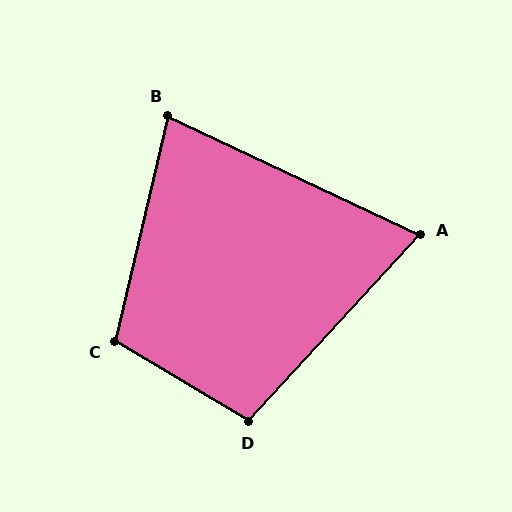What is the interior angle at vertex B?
Approximately 78 degrees (acute).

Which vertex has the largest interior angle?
C, at approximately 107 degrees.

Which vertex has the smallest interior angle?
A, at approximately 73 degrees.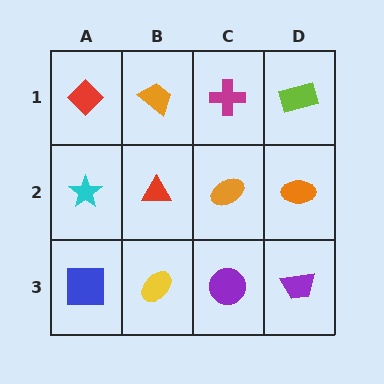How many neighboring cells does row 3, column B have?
3.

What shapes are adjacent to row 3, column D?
An orange ellipse (row 2, column D), a purple circle (row 3, column C).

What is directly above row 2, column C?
A magenta cross.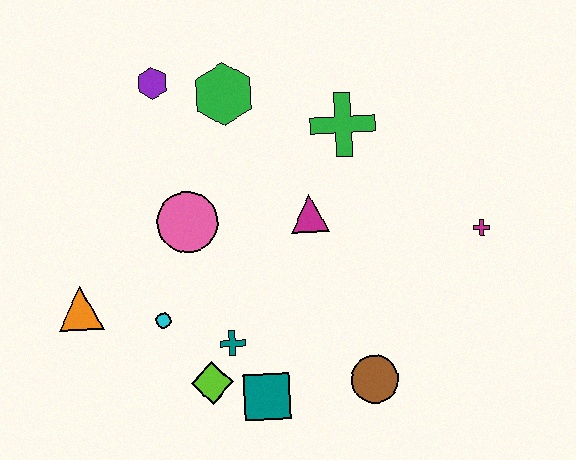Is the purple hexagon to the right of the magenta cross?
No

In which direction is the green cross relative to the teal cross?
The green cross is above the teal cross.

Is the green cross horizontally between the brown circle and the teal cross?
Yes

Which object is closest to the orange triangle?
The cyan circle is closest to the orange triangle.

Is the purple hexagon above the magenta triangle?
Yes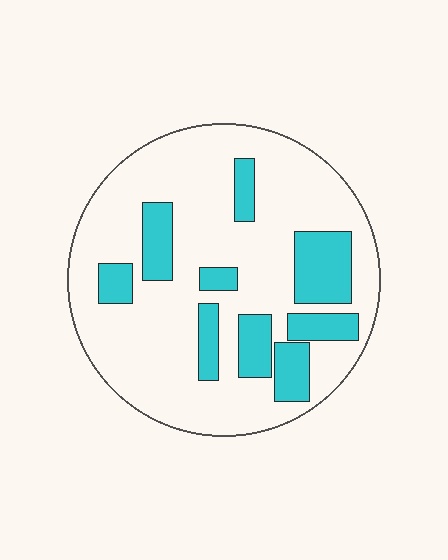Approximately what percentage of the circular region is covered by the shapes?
Approximately 25%.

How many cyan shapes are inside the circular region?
9.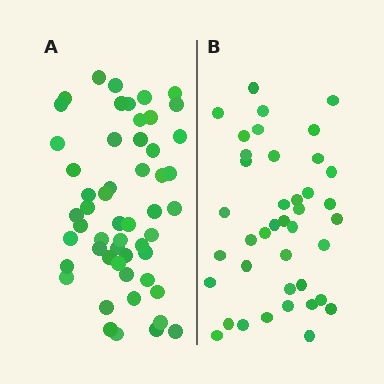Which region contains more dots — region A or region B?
Region A (the left region) has more dots.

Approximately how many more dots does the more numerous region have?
Region A has approximately 15 more dots than region B.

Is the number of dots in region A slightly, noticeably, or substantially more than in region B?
Region A has noticeably more, but not dramatically so. The ratio is roughly 1.3 to 1.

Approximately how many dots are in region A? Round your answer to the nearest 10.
About 50 dots. (The exact count is 53, which rounds to 50.)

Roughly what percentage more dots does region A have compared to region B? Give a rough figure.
About 30% more.